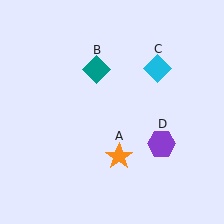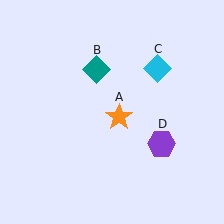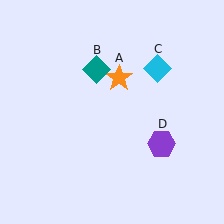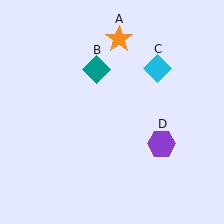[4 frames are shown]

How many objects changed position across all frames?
1 object changed position: orange star (object A).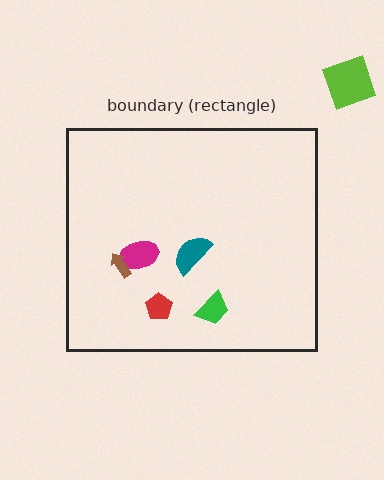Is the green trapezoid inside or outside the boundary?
Inside.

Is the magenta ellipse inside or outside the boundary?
Inside.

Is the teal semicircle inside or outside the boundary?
Inside.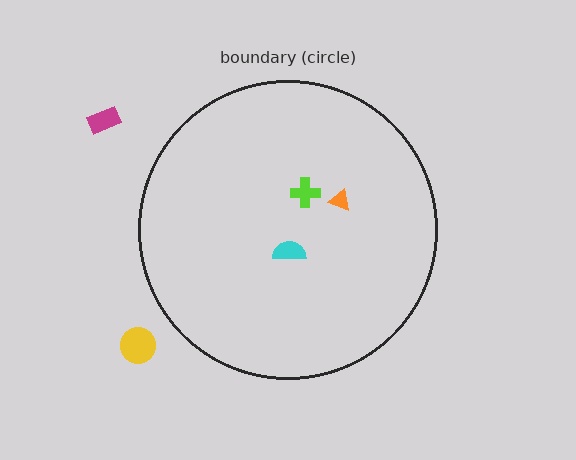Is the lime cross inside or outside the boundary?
Inside.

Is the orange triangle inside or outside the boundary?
Inside.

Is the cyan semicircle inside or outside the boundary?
Inside.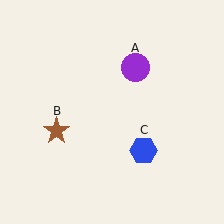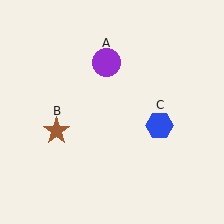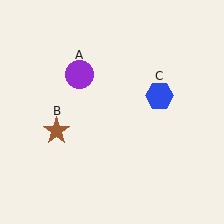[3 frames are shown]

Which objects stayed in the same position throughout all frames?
Brown star (object B) remained stationary.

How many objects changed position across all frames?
2 objects changed position: purple circle (object A), blue hexagon (object C).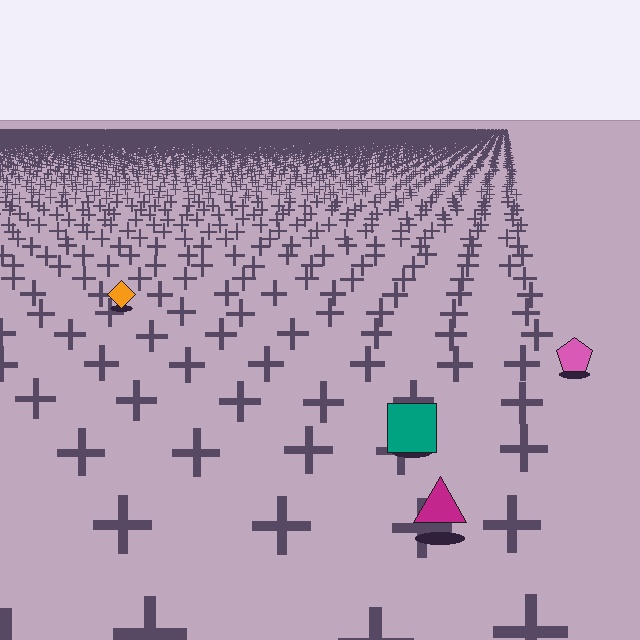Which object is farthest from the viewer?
The orange diamond is farthest from the viewer. It appears smaller and the ground texture around it is denser.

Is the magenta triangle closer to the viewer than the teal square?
Yes. The magenta triangle is closer — you can tell from the texture gradient: the ground texture is coarser near it.